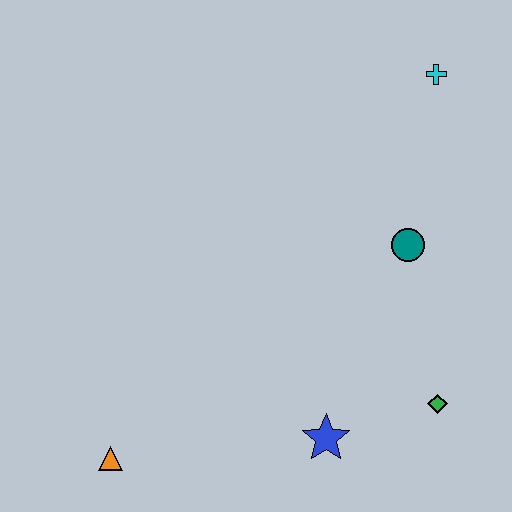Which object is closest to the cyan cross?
The teal circle is closest to the cyan cross.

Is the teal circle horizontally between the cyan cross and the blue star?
Yes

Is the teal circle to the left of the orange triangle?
No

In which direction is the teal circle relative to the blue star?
The teal circle is above the blue star.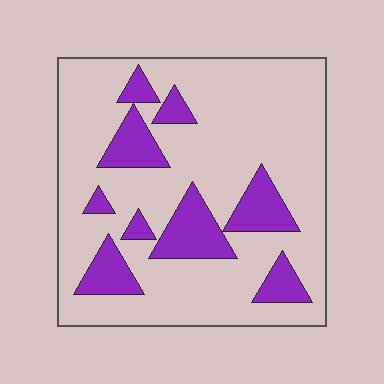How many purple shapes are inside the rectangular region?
9.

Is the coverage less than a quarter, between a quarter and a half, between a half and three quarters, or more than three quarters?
Less than a quarter.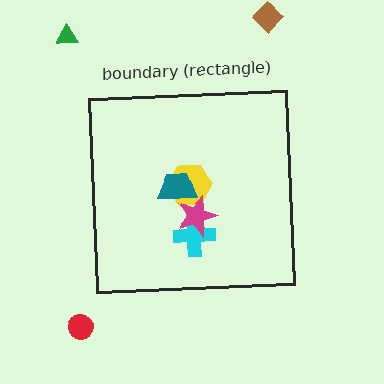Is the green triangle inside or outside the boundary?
Outside.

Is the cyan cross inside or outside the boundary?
Inside.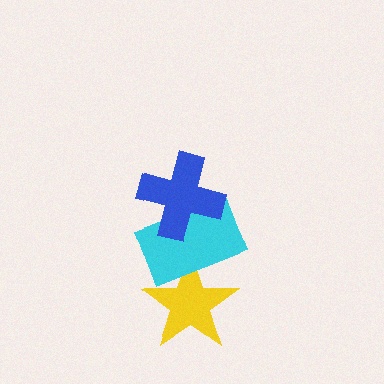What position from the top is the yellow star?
The yellow star is 3rd from the top.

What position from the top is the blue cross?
The blue cross is 1st from the top.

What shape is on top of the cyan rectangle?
The blue cross is on top of the cyan rectangle.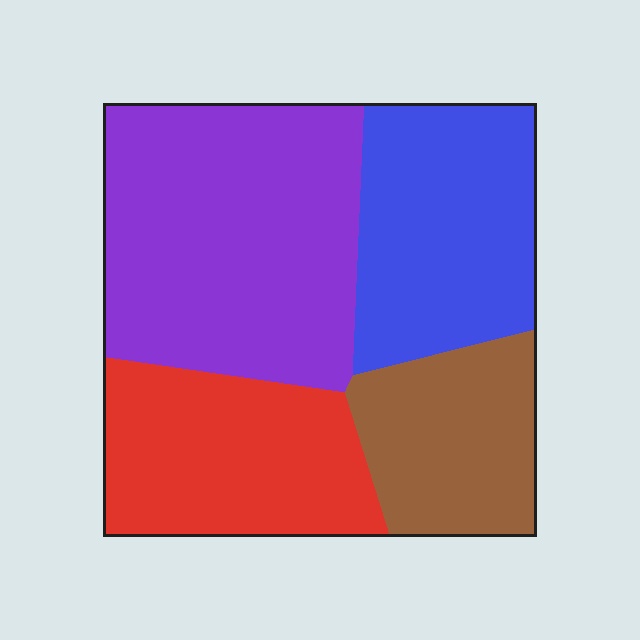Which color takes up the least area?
Brown, at roughly 15%.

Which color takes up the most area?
Purple, at roughly 35%.